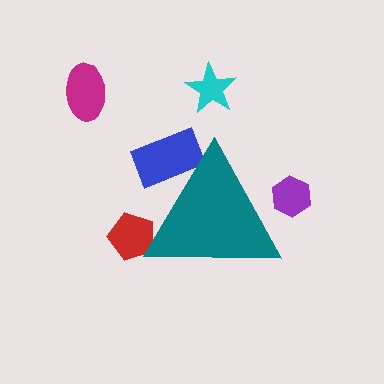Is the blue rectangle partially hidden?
Yes, the blue rectangle is partially hidden behind the teal triangle.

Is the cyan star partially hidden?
No, the cyan star is fully visible.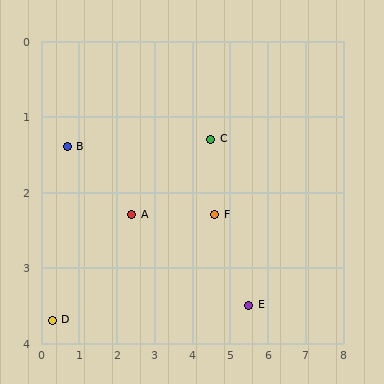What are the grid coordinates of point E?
Point E is at approximately (5.5, 3.5).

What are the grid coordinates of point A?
Point A is at approximately (2.4, 2.3).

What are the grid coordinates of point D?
Point D is at approximately (0.3, 3.7).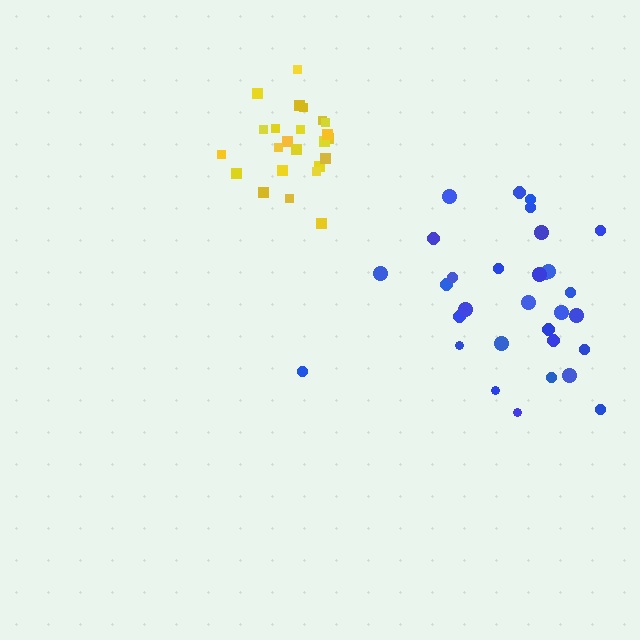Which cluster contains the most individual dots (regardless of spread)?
Blue (31).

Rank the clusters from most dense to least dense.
yellow, blue.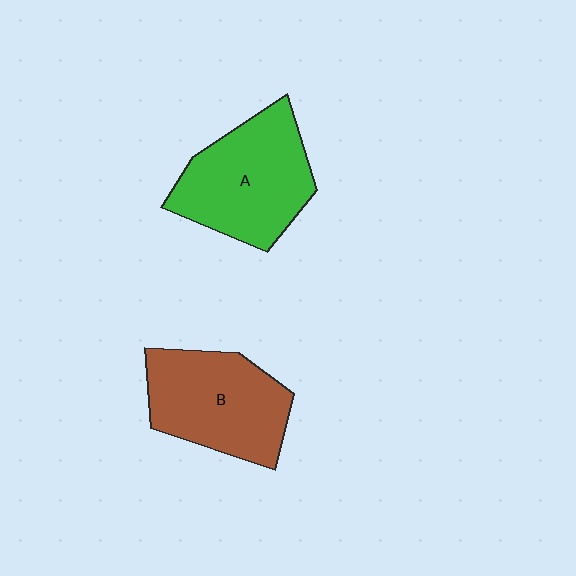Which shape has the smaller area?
Shape B (brown).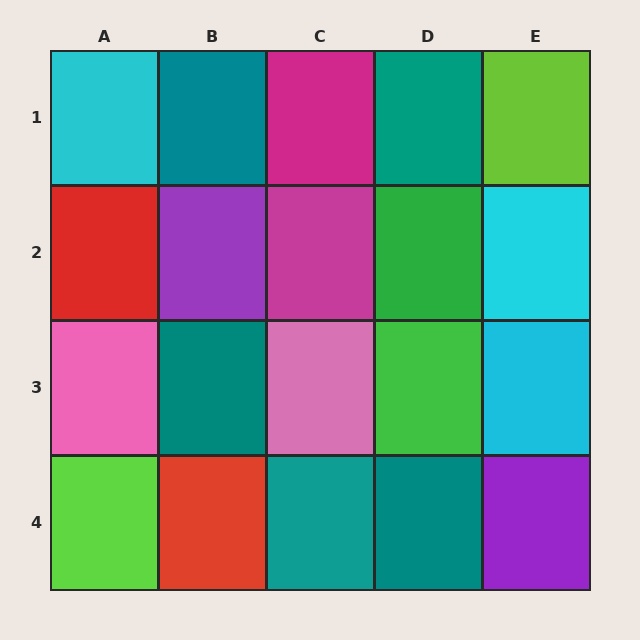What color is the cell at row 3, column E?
Cyan.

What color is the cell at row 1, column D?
Teal.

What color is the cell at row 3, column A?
Pink.